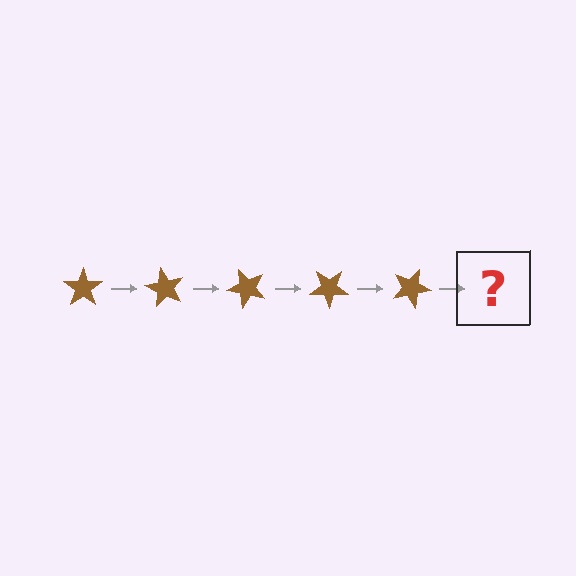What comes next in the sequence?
The next element should be a brown star rotated 300 degrees.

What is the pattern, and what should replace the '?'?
The pattern is that the star rotates 60 degrees each step. The '?' should be a brown star rotated 300 degrees.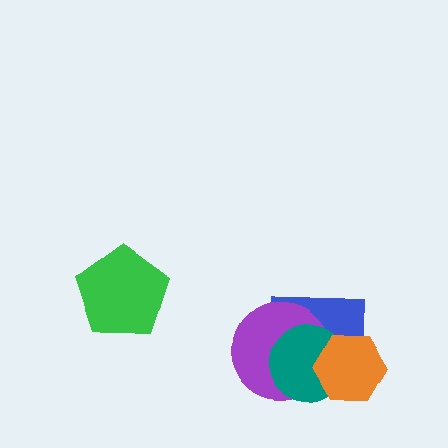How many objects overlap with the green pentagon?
0 objects overlap with the green pentagon.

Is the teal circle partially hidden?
Yes, it is partially covered by another shape.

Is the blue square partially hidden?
Yes, it is partially covered by another shape.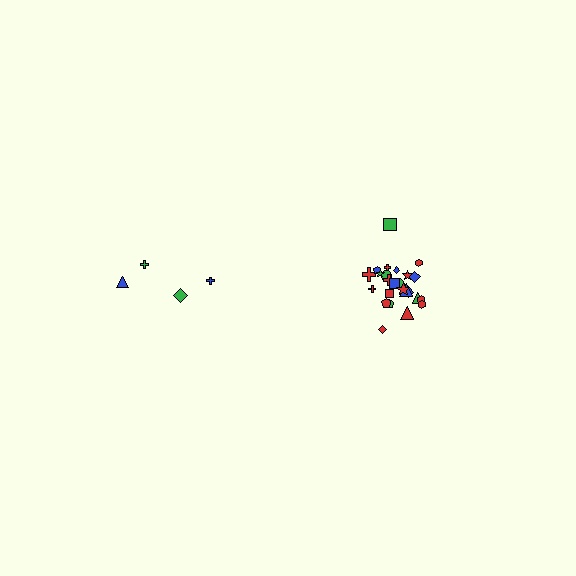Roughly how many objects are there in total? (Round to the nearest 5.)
Roughly 30 objects in total.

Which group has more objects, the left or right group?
The right group.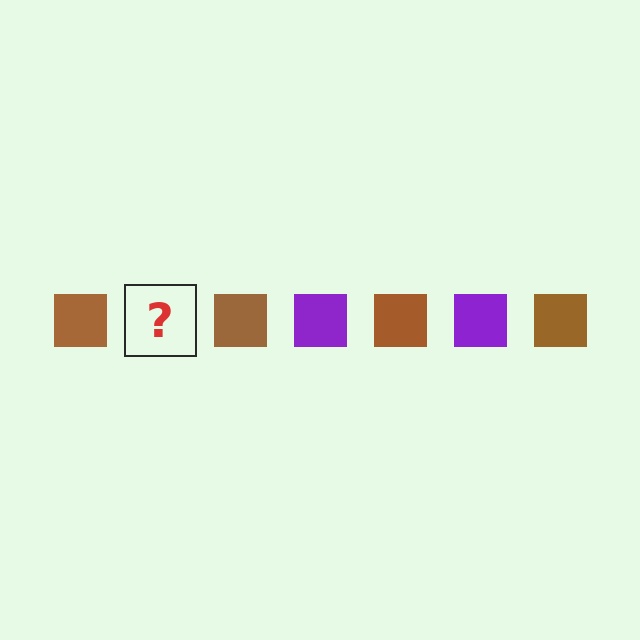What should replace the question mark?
The question mark should be replaced with a purple square.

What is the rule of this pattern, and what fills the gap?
The rule is that the pattern cycles through brown, purple squares. The gap should be filled with a purple square.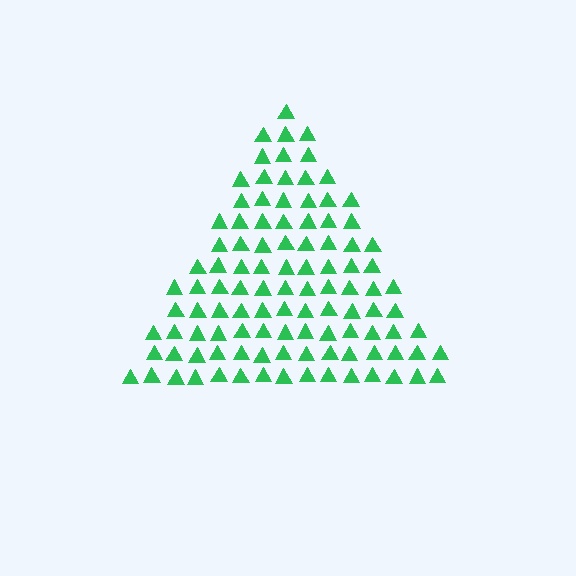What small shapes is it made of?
It is made of small triangles.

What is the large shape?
The large shape is a triangle.